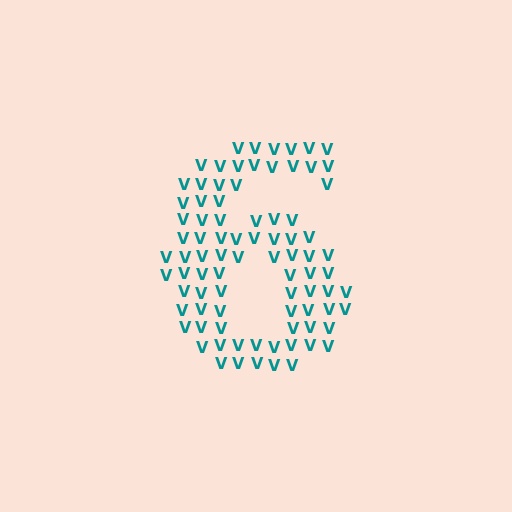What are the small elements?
The small elements are letter V's.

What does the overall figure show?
The overall figure shows the digit 6.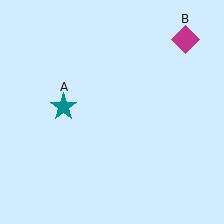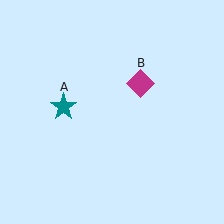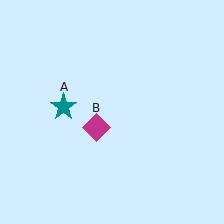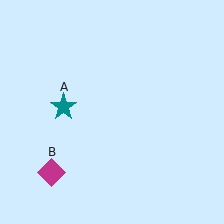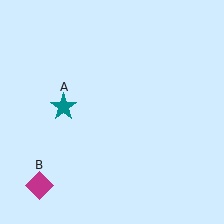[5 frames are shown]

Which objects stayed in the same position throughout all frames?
Teal star (object A) remained stationary.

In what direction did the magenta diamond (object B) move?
The magenta diamond (object B) moved down and to the left.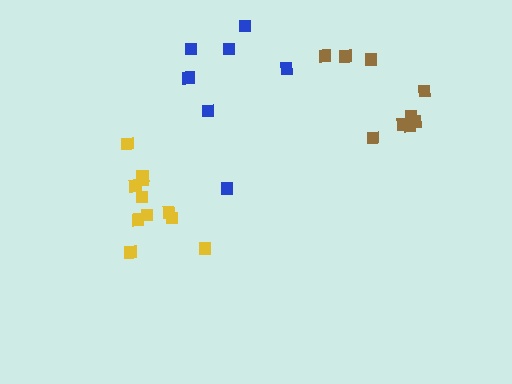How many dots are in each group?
Group 1: 9 dots, Group 2: 11 dots, Group 3: 7 dots (27 total).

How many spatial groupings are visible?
There are 3 spatial groupings.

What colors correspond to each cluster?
The clusters are colored: brown, yellow, blue.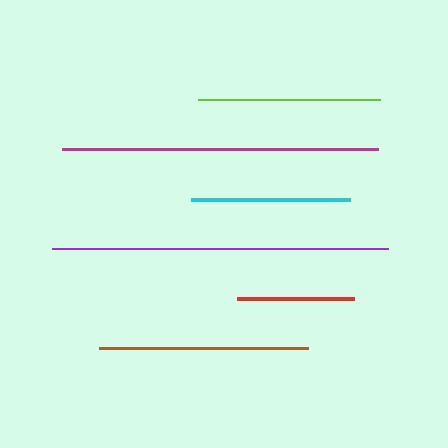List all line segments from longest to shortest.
From longest to shortest: purple, magenta, brown, lime, cyan, red.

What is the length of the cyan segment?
The cyan segment is approximately 159 pixels long.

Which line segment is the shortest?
The red line is the shortest at approximately 117 pixels.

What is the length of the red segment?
The red segment is approximately 117 pixels long.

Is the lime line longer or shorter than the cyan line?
The lime line is longer than the cyan line.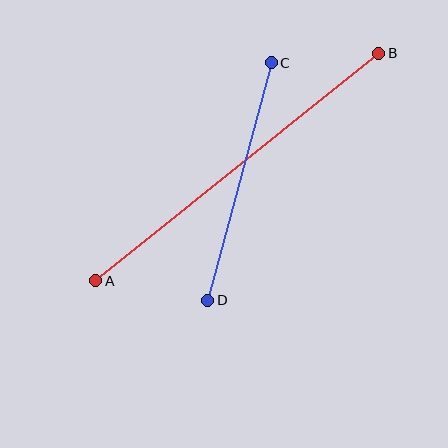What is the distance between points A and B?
The distance is approximately 363 pixels.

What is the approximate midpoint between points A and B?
The midpoint is at approximately (237, 167) pixels.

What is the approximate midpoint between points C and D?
The midpoint is at approximately (240, 181) pixels.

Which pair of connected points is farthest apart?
Points A and B are farthest apart.